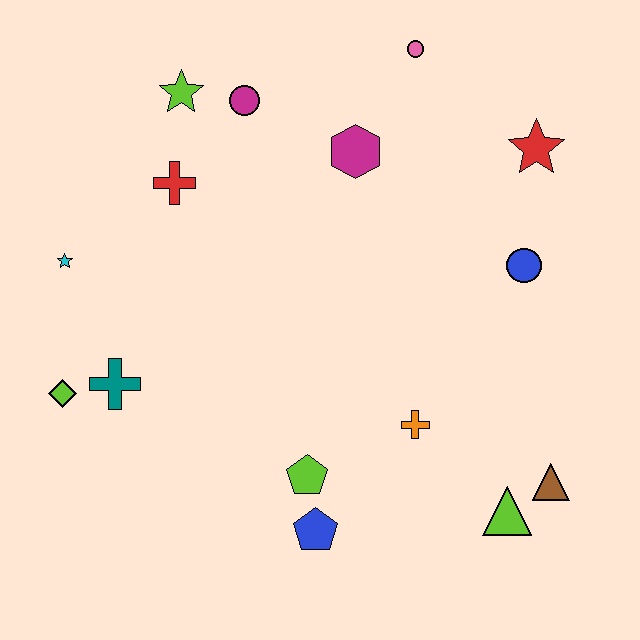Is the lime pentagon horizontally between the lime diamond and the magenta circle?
No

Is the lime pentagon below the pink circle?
Yes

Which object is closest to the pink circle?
The magenta hexagon is closest to the pink circle.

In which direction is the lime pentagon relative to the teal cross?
The lime pentagon is to the right of the teal cross.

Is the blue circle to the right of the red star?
No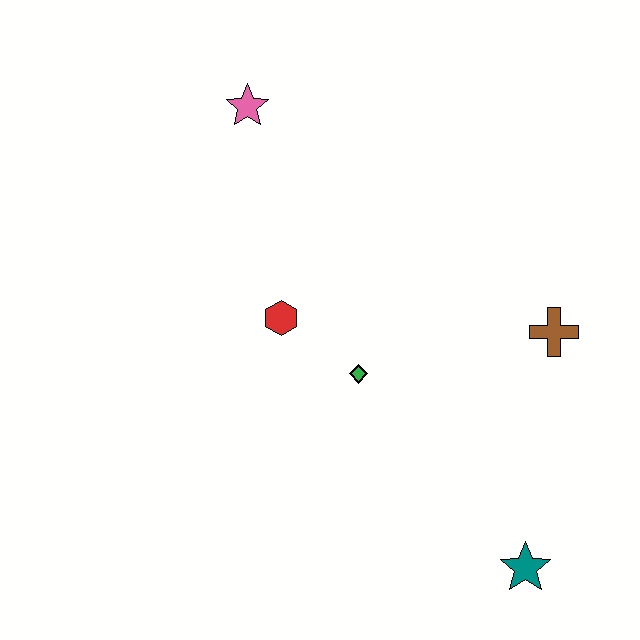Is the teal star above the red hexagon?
No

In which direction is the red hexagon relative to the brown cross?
The red hexagon is to the left of the brown cross.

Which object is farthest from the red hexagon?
The teal star is farthest from the red hexagon.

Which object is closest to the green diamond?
The red hexagon is closest to the green diamond.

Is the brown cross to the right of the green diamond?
Yes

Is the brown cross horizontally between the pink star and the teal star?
No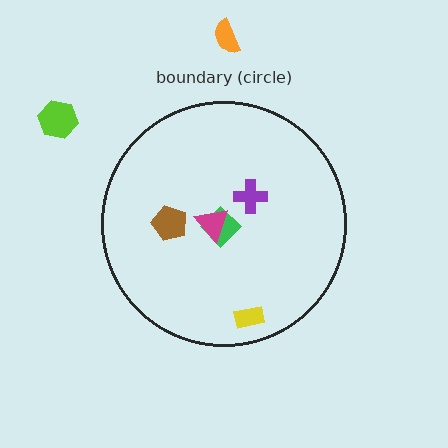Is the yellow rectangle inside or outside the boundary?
Inside.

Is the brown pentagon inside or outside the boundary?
Inside.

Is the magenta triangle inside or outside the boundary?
Inside.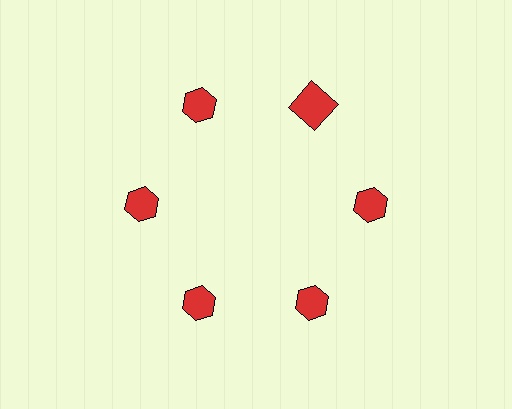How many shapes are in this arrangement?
There are 6 shapes arranged in a ring pattern.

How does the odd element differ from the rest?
It has a different shape: square instead of hexagon.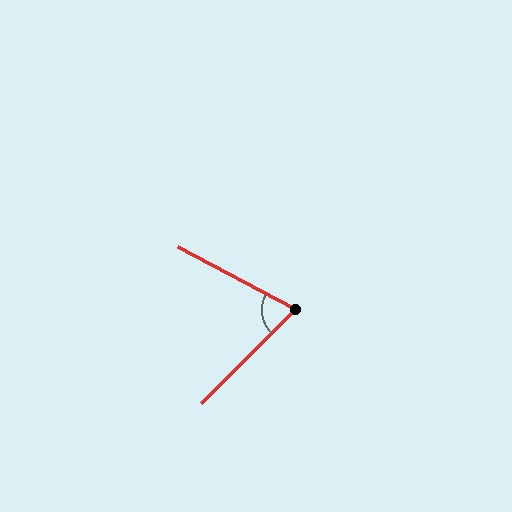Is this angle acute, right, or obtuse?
It is acute.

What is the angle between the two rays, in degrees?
Approximately 73 degrees.